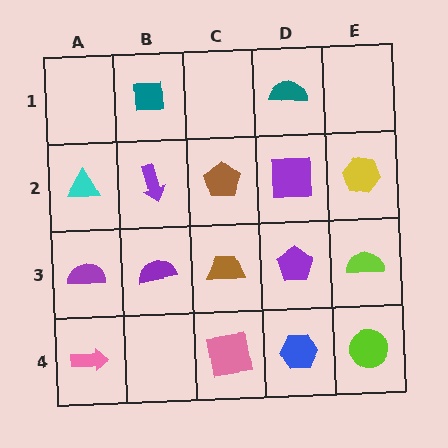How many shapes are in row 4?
4 shapes.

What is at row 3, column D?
A purple pentagon.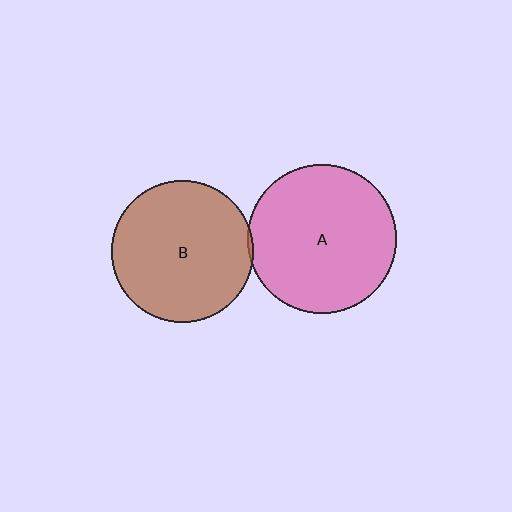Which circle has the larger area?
Circle A (pink).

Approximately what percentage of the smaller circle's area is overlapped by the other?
Approximately 5%.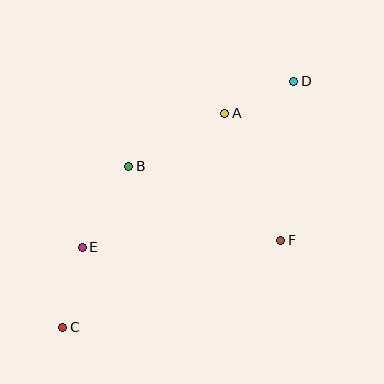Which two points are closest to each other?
Points A and D are closest to each other.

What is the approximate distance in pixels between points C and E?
The distance between C and E is approximately 83 pixels.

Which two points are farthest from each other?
Points C and D are farthest from each other.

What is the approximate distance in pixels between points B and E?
The distance between B and E is approximately 94 pixels.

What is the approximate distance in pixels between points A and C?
The distance between A and C is approximately 268 pixels.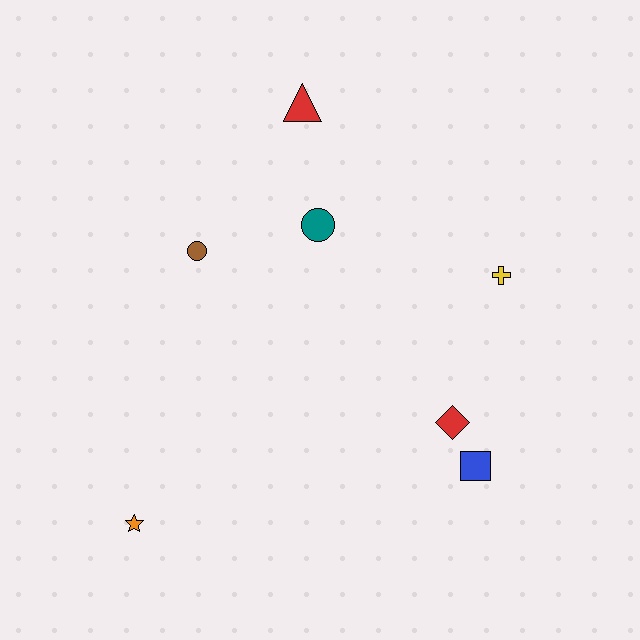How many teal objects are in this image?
There is 1 teal object.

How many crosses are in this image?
There is 1 cross.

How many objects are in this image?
There are 7 objects.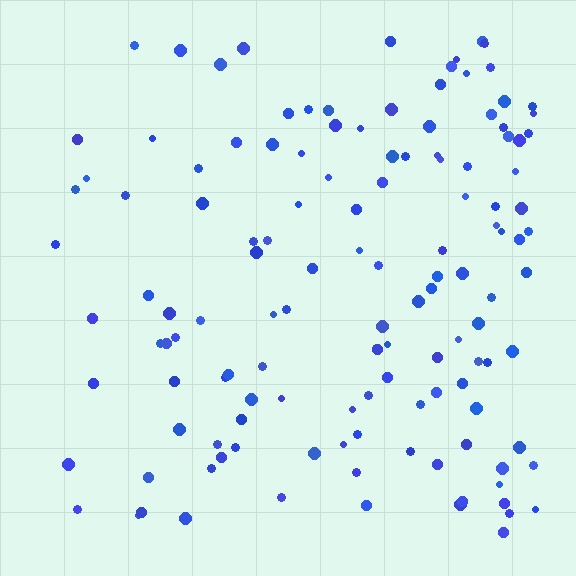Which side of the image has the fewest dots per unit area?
The left.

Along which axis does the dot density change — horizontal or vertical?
Horizontal.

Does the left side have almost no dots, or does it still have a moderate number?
Still a moderate number, just noticeably fewer than the right.